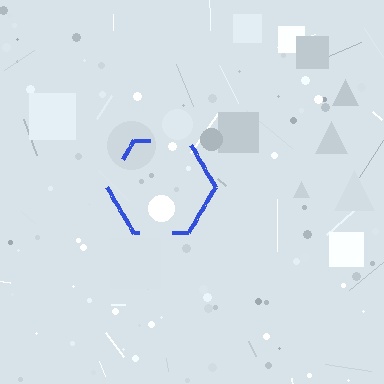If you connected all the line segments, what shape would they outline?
They would outline a hexagon.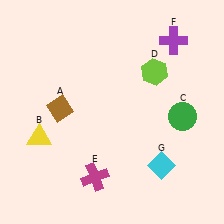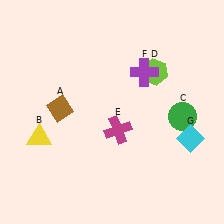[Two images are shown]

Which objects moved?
The objects that moved are: the magenta cross (E), the purple cross (F), the cyan diamond (G).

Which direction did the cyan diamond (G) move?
The cyan diamond (G) moved right.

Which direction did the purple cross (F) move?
The purple cross (F) moved down.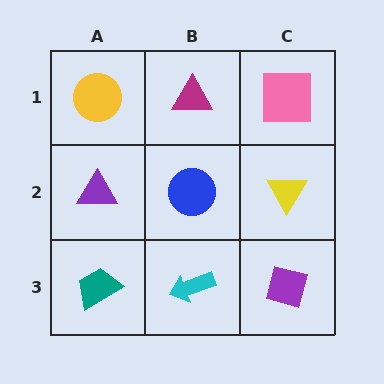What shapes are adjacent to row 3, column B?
A blue circle (row 2, column B), a teal trapezoid (row 3, column A), a purple square (row 3, column C).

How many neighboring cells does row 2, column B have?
4.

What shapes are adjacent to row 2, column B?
A magenta triangle (row 1, column B), a cyan arrow (row 3, column B), a purple triangle (row 2, column A), a yellow triangle (row 2, column C).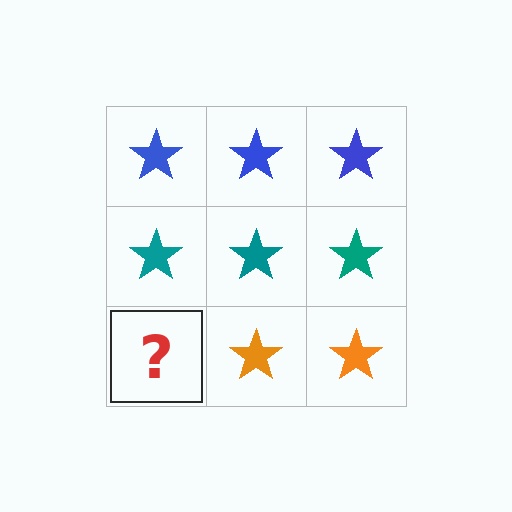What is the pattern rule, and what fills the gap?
The rule is that each row has a consistent color. The gap should be filled with an orange star.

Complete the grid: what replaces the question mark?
The question mark should be replaced with an orange star.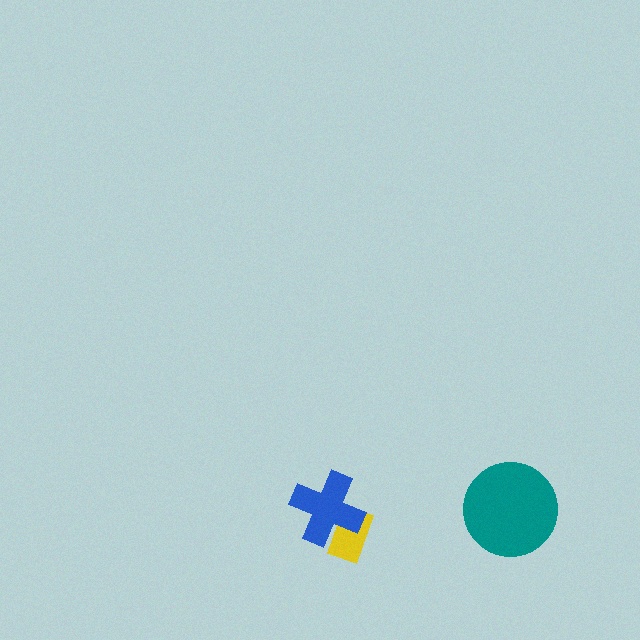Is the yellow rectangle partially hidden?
Yes, it is partially covered by another shape.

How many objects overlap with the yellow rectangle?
1 object overlaps with the yellow rectangle.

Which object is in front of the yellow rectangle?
The blue cross is in front of the yellow rectangle.